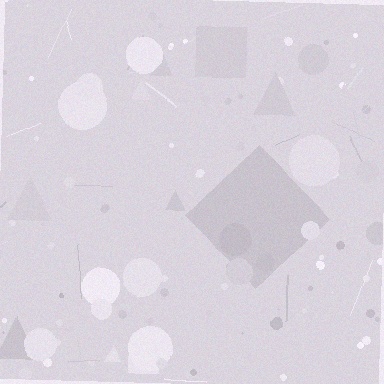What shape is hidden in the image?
A diamond is hidden in the image.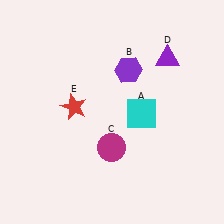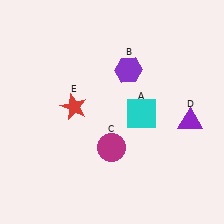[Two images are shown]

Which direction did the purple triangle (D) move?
The purple triangle (D) moved down.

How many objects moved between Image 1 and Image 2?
1 object moved between the two images.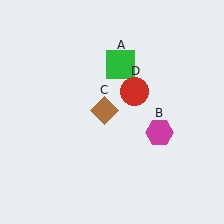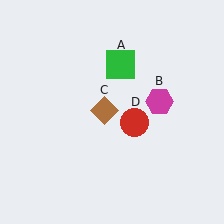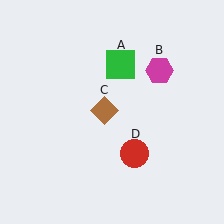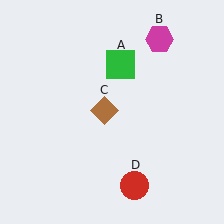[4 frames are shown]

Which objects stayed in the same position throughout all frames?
Green square (object A) and brown diamond (object C) remained stationary.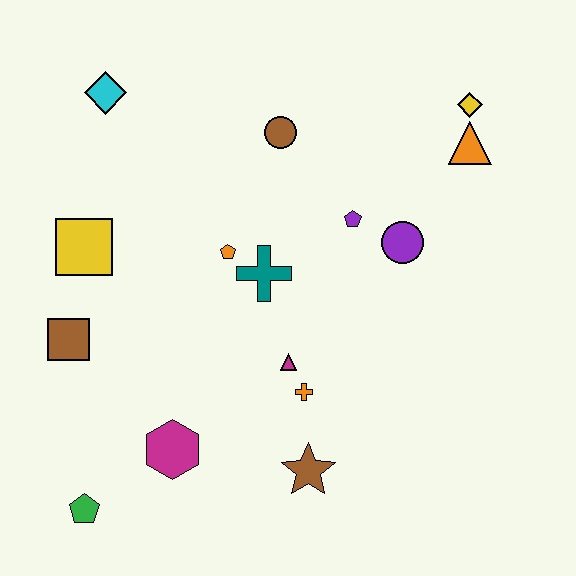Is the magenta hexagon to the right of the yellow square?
Yes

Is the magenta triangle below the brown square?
Yes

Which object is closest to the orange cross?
The magenta triangle is closest to the orange cross.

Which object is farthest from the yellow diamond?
The green pentagon is farthest from the yellow diamond.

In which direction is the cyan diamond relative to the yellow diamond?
The cyan diamond is to the left of the yellow diamond.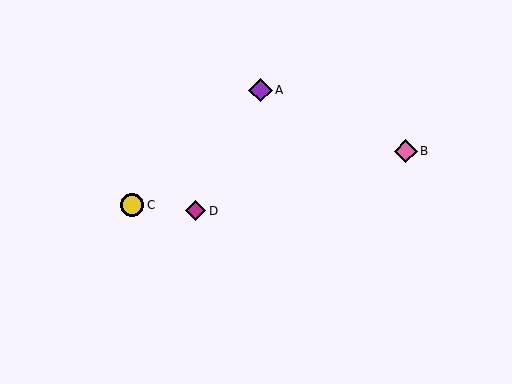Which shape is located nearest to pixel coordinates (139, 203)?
The yellow circle (labeled C) at (132, 205) is nearest to that location.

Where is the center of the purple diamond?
The center of the purple diamond is at (260, 90).